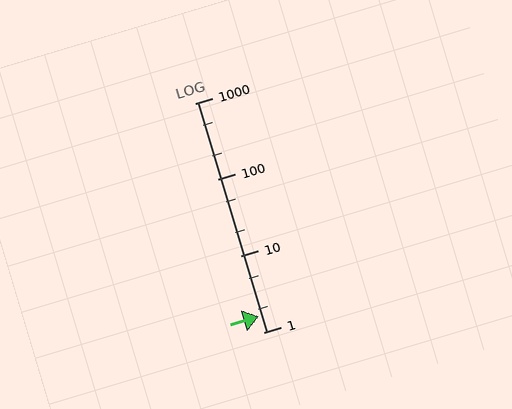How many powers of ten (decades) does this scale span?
The scale spans 3 decades, from 1 to 1000.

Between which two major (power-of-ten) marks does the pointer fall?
The pointer is between 1 and 10.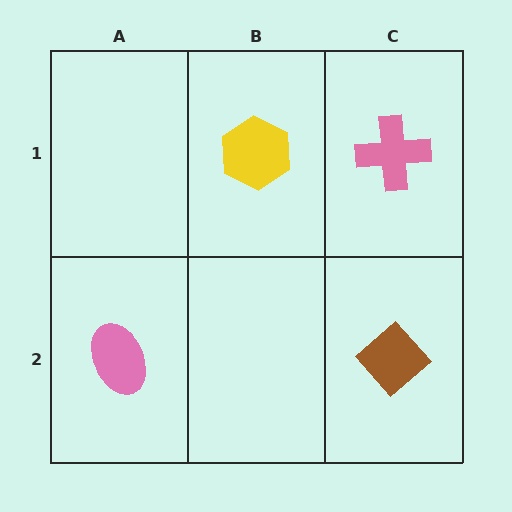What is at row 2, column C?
A brown diamond.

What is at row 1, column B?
A yellow hexagon.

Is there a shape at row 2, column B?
No, that cell is empty.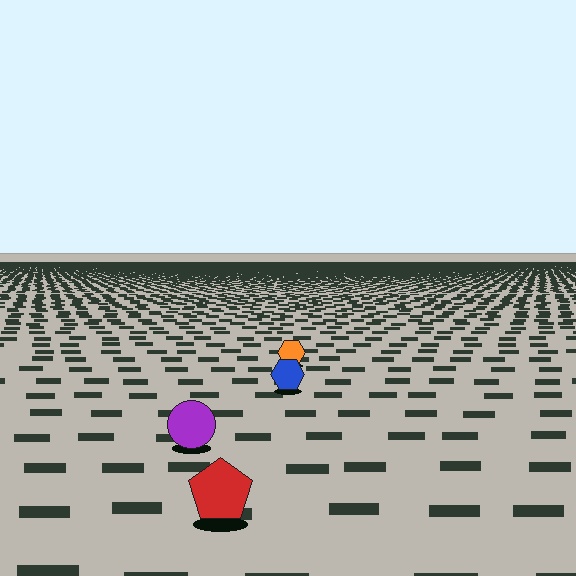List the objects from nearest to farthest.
From nearest to farthest: the red pentagon, the purple circle, the blue hexagon, the orange hexagon.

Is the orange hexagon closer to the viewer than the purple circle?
No. The purple circle is closer — you can tell from the texture gradient: the ground texture is coarser near it.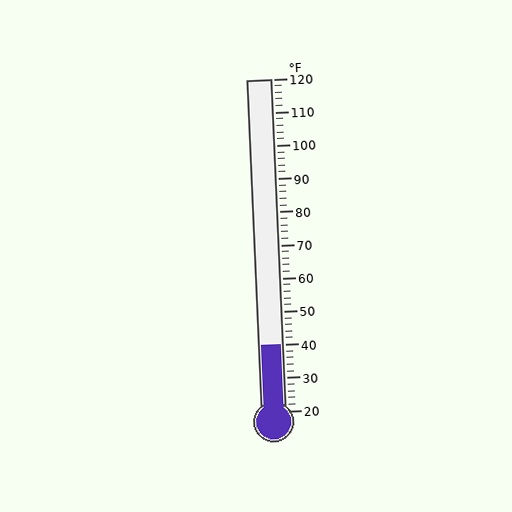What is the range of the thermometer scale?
The thermometer scale ranges from 20°F to 120°F.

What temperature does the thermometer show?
The thermometer shows approximately 40°F.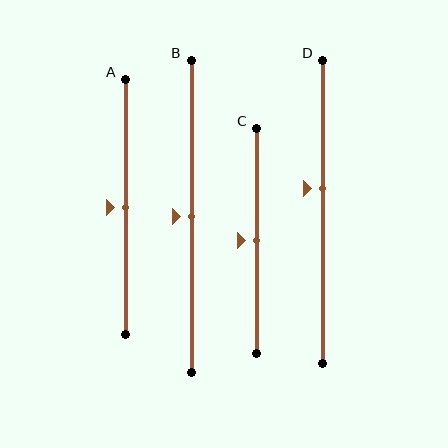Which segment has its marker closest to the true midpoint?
Segment A has its marker closest to the true midpoint.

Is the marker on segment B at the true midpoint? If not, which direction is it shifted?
Yes, the marker on segment B is at the true midpoint.